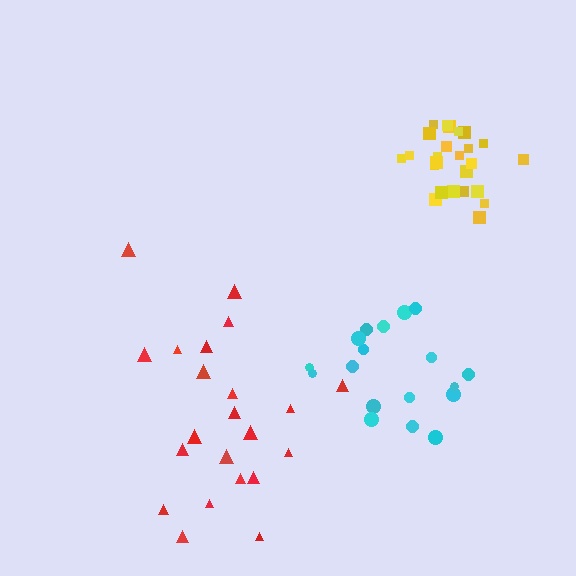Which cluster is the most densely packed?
Yellow.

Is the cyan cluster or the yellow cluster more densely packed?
Yellow.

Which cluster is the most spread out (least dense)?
Red.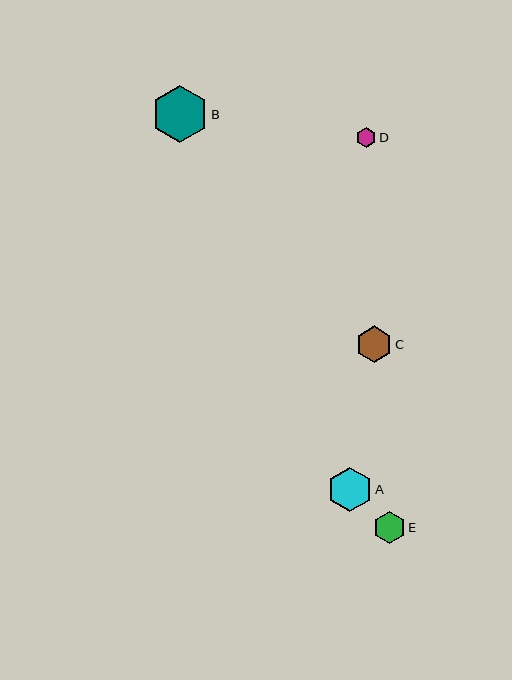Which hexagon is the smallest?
Hexagon D is the smallest with a size of approximately 20 pixels.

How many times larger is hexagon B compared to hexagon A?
Hexagon B is approximately 1.3 times the size of hexagon A.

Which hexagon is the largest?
Hexagon B is the largest with a size of approximately 57 pixels.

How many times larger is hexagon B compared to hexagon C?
Hexagon B is approximately 1.5 times the size of hexagon C.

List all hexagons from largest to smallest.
From largest to smallest: B, A, C, E, D.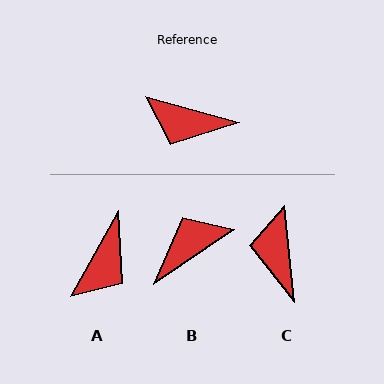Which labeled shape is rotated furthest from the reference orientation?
B, about 131 degrees away.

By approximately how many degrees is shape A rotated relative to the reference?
Approximately 76 degrees counter-clockwise.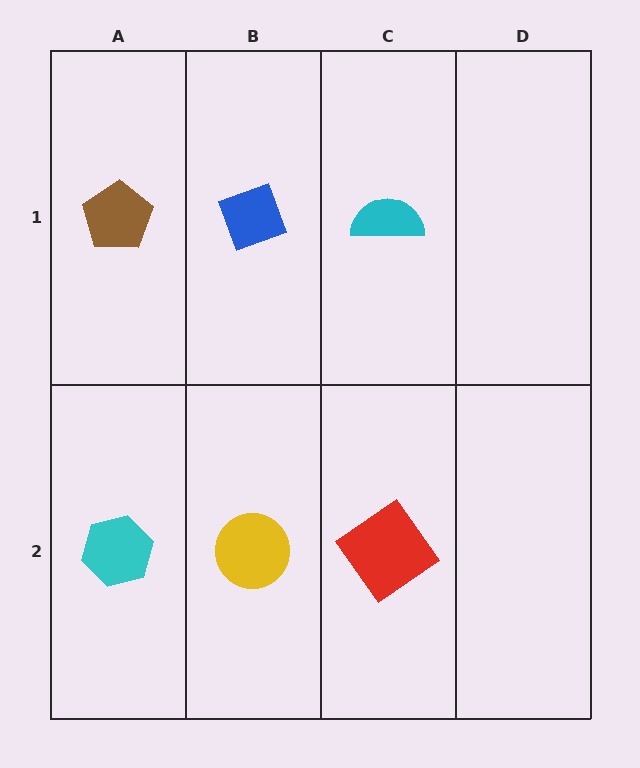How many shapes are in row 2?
3 shapes.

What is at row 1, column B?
A blue diamond.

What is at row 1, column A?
A brown pentagon.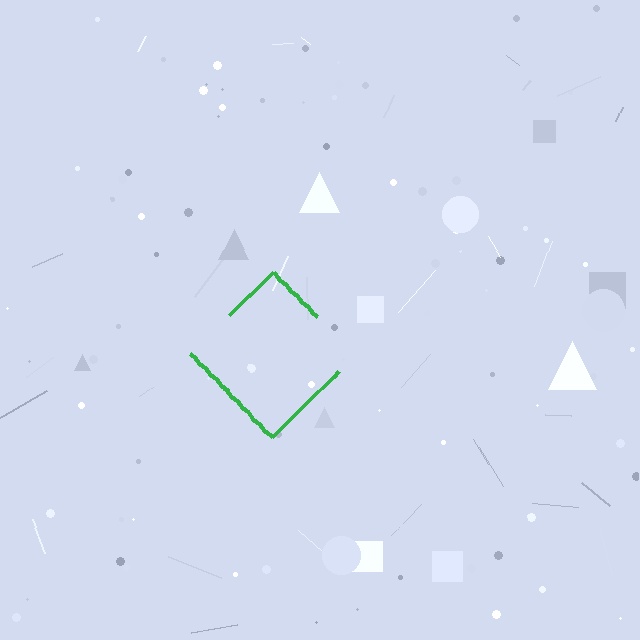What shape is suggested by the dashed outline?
The dashed outline suggests a diamond.